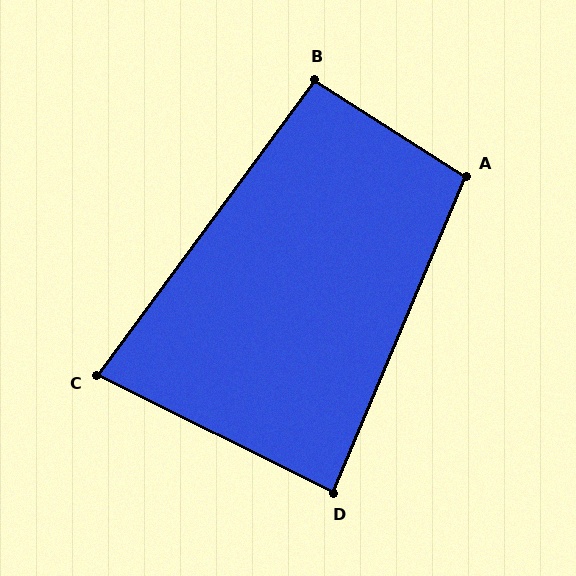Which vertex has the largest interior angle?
A, at approximately 100 degrees.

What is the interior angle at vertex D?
Approximately 86 degrees (approximately right).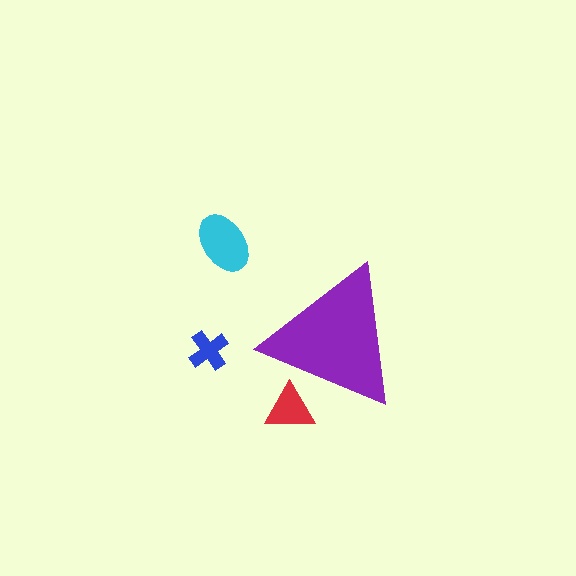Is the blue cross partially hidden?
No, the blue cross is fully visible.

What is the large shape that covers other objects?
A purple triangle.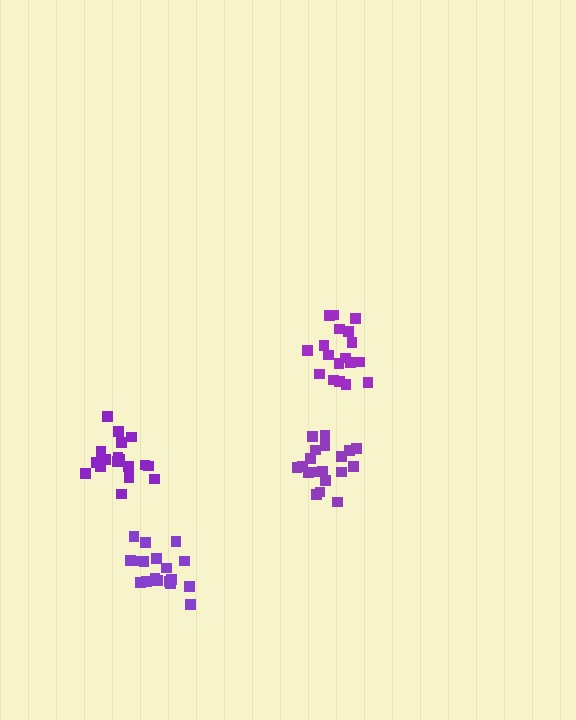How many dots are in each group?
Group 1: 18 dots, Group 2: 18 dots, Group 3: 18 dots, Group 4: 19 dots (73 total).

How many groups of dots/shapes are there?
There are 4 groups.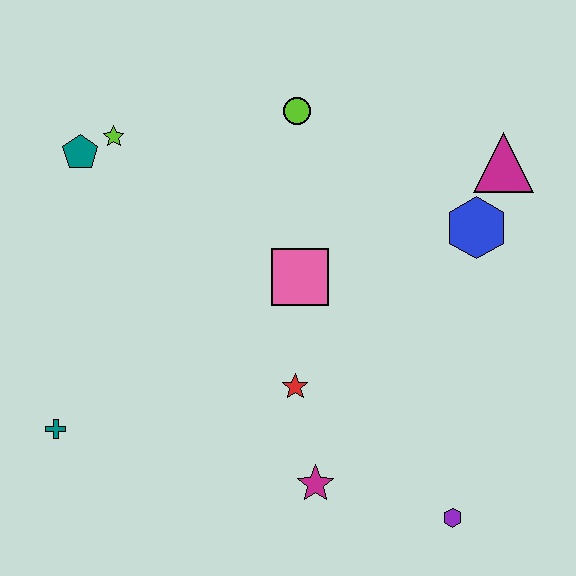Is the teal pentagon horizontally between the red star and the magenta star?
No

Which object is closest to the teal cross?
The red star is closest to the teal cross.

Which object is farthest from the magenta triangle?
The teal cross is farthest from the magenta triangle.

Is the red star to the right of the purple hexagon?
No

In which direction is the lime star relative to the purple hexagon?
The lime star is above the purple hexagon.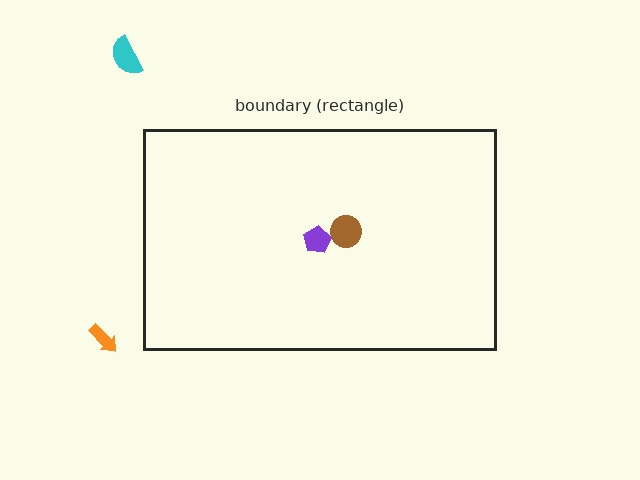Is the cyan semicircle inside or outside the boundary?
Outside.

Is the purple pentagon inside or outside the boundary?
Inside.